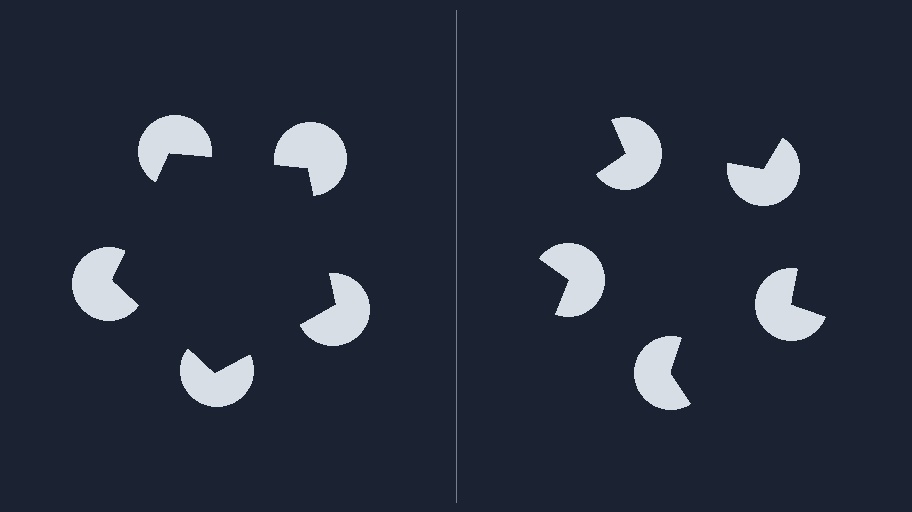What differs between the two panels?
The pac-man discs are positioned identically on both sides; only the wedge orientations differ. On the left they align to a pentagon; on the right they are misaligned.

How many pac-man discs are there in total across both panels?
10 — 5 on each side.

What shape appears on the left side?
An illusory pentagon.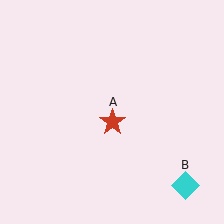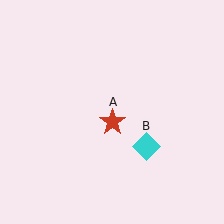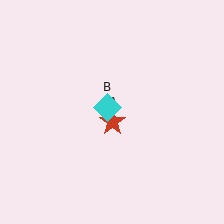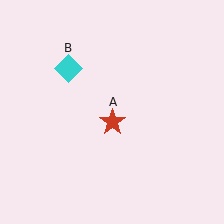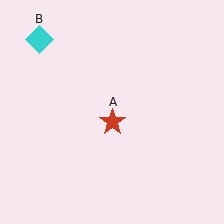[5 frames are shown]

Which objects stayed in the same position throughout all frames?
Red star (object A) remained stationary.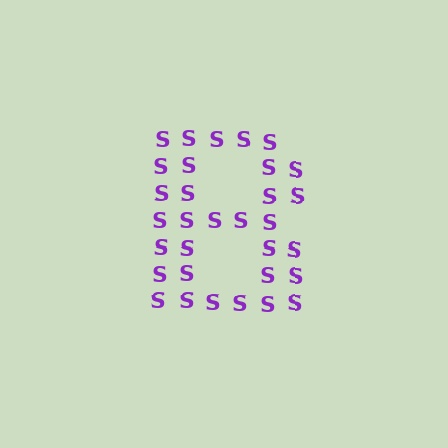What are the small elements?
The small elements are letter S's.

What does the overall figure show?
The overall figure shows the letter B.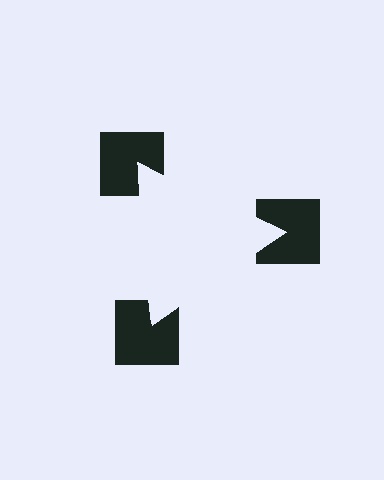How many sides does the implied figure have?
3 sides.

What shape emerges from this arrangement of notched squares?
An illusory triangle — its edges are inferred from the aligned wedge cuts in the notched squares, not physically drawn.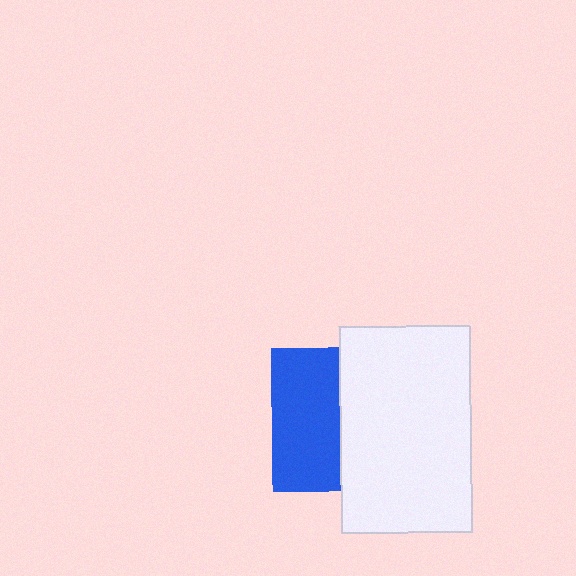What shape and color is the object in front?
The object in front is a white rectangle.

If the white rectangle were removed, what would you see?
You would see the complete blue square.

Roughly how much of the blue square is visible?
About half of it is visible (roughly 47%).